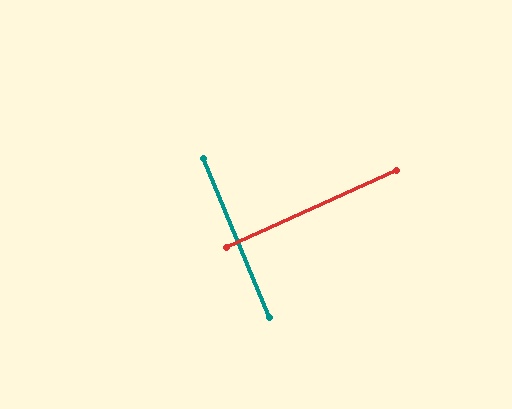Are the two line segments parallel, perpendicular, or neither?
Perpendicular — they meet at approximately 88°.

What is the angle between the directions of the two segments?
Approximately 88 degrees.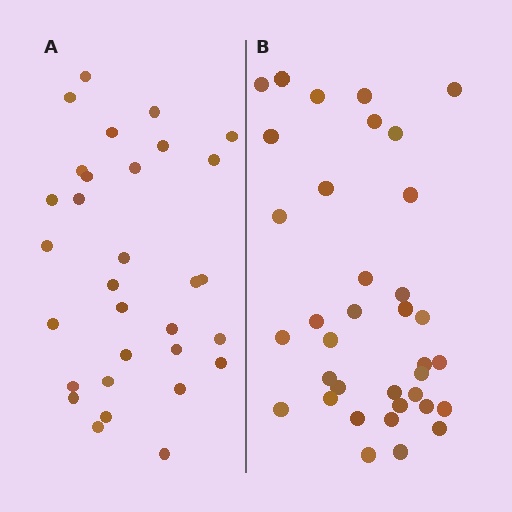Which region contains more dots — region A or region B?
Region B (the right region) has more dots.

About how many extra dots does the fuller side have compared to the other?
Region B has about 5 more dots than region A.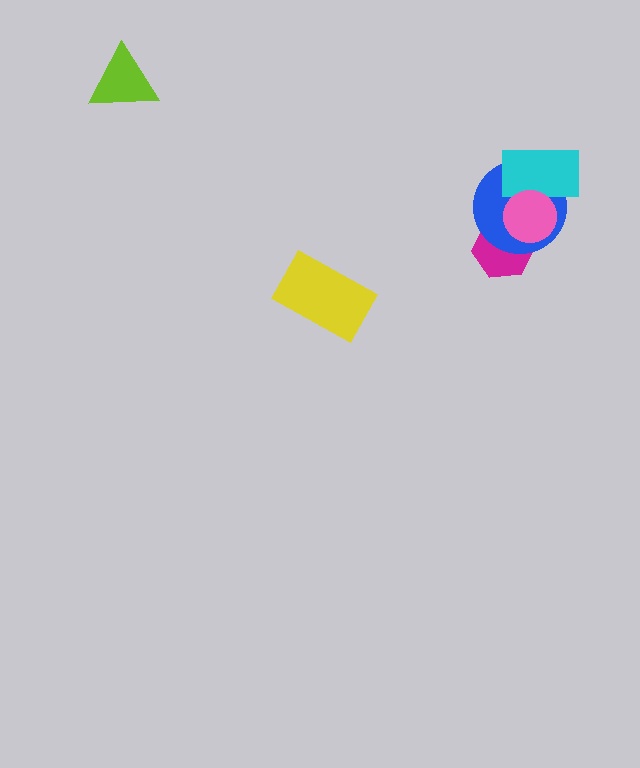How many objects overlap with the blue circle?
3 objects overlap with the blue circle.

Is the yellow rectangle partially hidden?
No, no other shape covers it.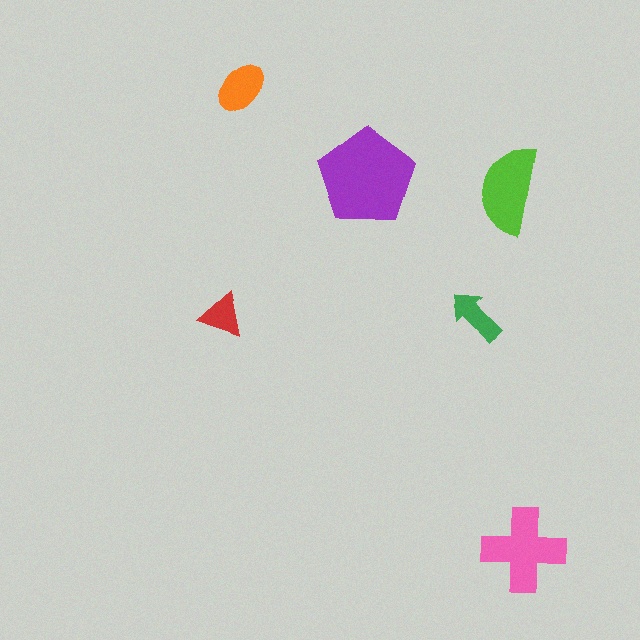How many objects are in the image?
There are 6 objects in the image.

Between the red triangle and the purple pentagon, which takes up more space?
The purple pentagon.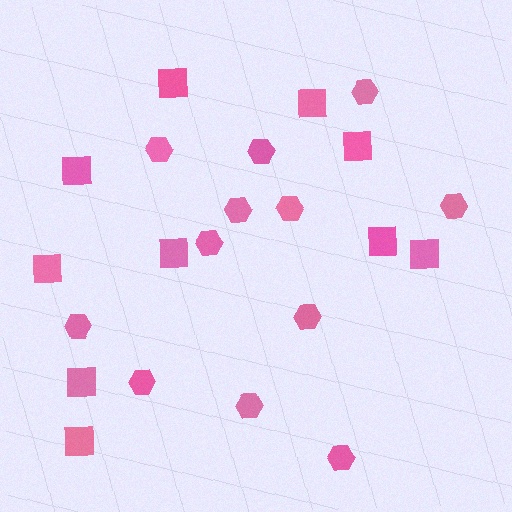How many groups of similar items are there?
There are 2 groups: one group of hexagons (12) and one group of squares (10).